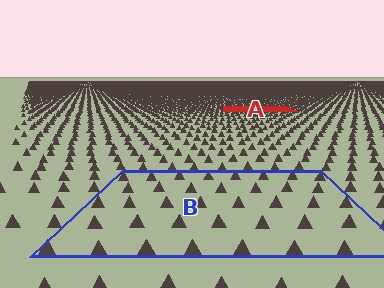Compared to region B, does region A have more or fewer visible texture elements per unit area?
Region A has more texture elements per unit area — they are packed more densely because it is farther away.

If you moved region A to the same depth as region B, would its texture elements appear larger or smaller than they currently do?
They would appear larger. At a closer depth, the same texture elements are projected at a bigger on-screen size.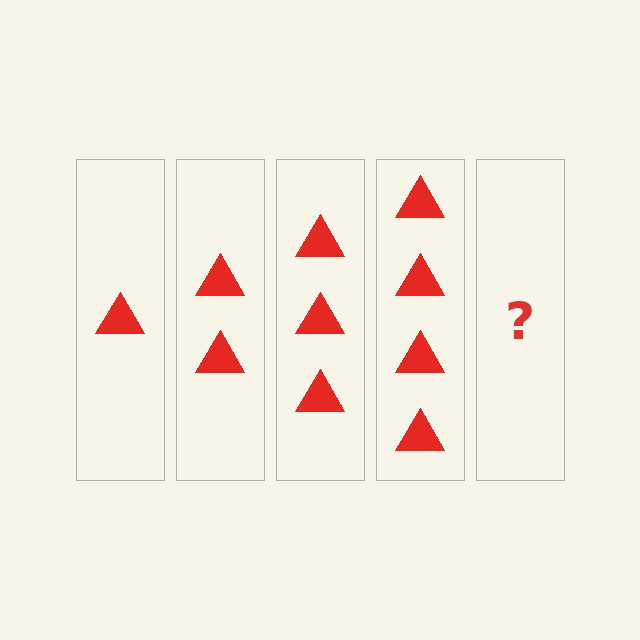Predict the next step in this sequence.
The next step is 5 triangles.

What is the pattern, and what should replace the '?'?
The pattern is that each step adds one more triangle. The '?' should be 5 triangles.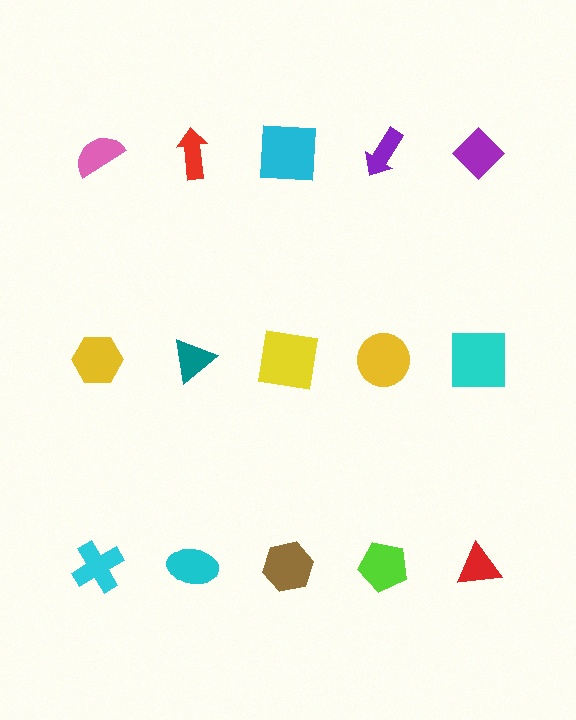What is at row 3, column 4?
A lime pentagon.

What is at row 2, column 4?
A yellow circle.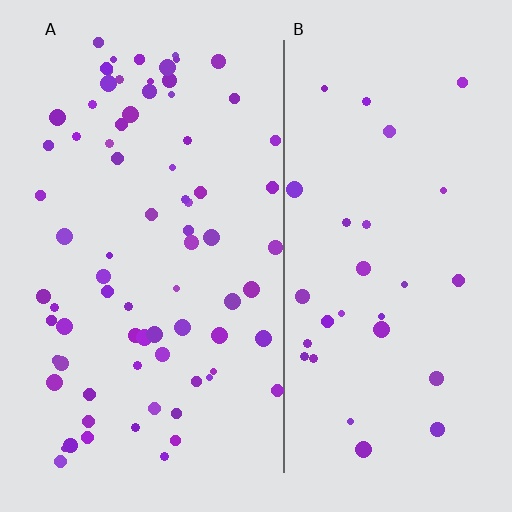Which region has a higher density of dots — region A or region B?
A (the left).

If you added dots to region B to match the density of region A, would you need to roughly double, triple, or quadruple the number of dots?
Approximately triple.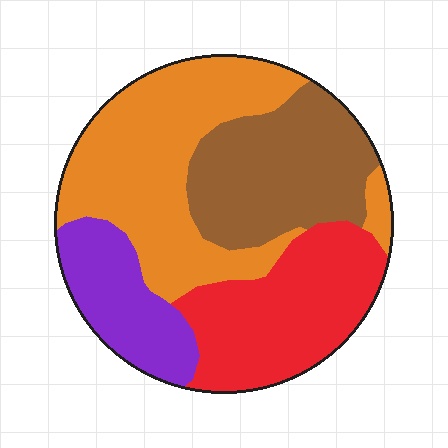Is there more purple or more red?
Red.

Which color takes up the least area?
Purple, at roughly 15%.